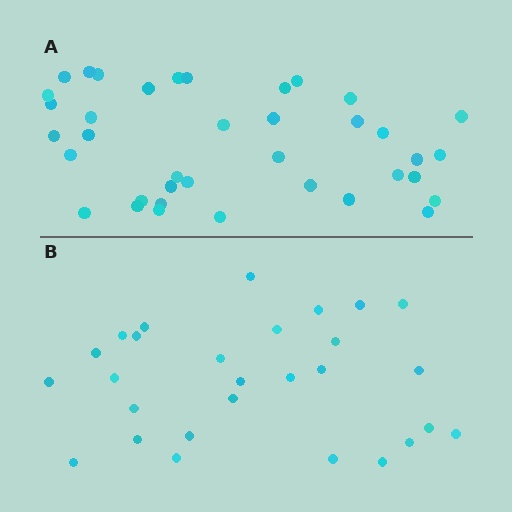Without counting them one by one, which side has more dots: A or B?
Region A (the top region) has more dots.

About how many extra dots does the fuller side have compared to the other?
Region A has roughly 10 or so more dots than region B.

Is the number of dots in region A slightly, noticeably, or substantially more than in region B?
Region A has noticeably more, but not dramatically so. The ratio is roughly 1.4 to 1.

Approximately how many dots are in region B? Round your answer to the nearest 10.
About 30 dots. (The exact count is 28, which rounds to 30.)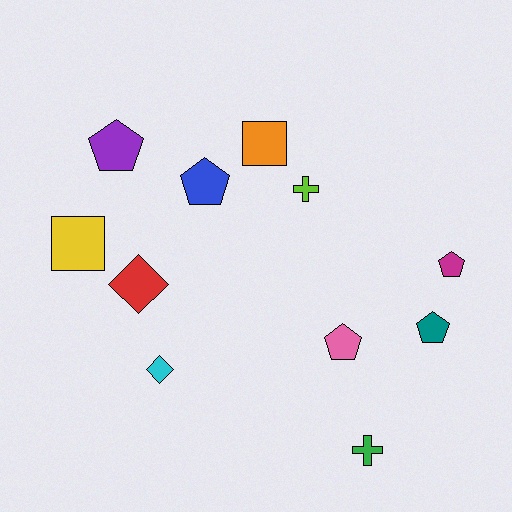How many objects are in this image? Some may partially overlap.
There are 11 objects.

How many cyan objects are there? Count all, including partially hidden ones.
There is 1 cyan object.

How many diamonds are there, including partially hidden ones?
There are 2 diamonds.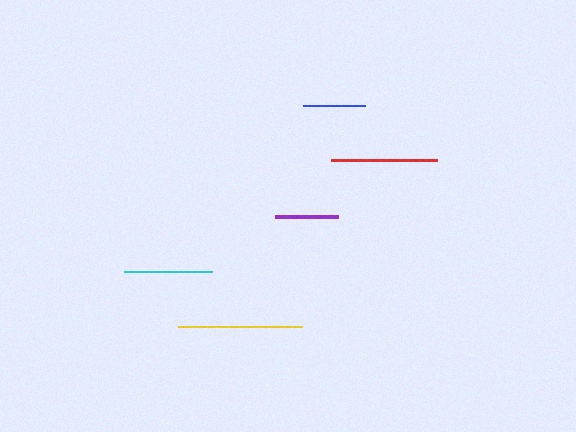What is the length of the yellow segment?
The yellow segment is approximately 124 pixels long.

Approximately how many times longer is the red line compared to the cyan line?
The red line is approximately 1.2 times the length of the cyan line.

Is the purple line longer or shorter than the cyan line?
The cyan line is longer than the purple line.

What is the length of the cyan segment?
The cyan segment is approximately 88 pixels long.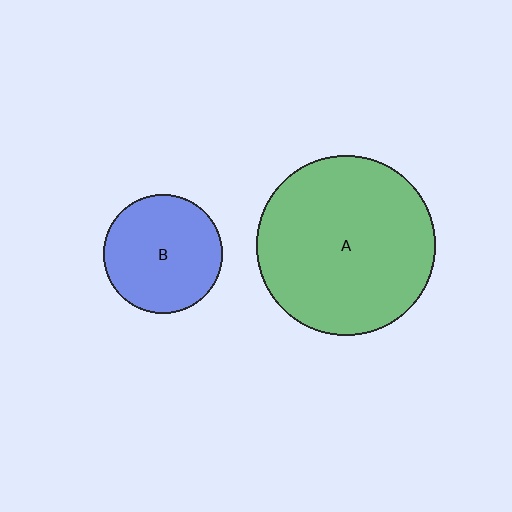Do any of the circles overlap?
No, none of the circles overlap.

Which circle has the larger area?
Circle A (green).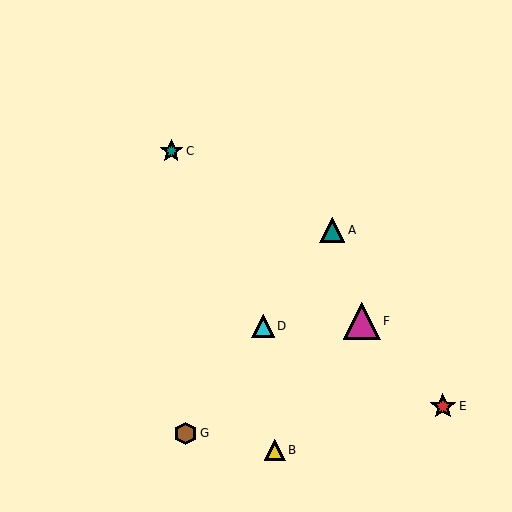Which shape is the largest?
The magenta triangle (labeled F) is the largest.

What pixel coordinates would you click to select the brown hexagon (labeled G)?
Click at (186, 433) to select the brown hexagon G.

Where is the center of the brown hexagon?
The center of the brown hexagon is at (186, 433).